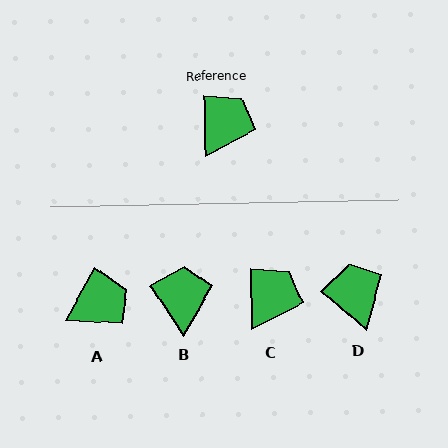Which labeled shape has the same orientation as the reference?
C.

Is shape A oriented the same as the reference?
No, it is off by about 31 degrees.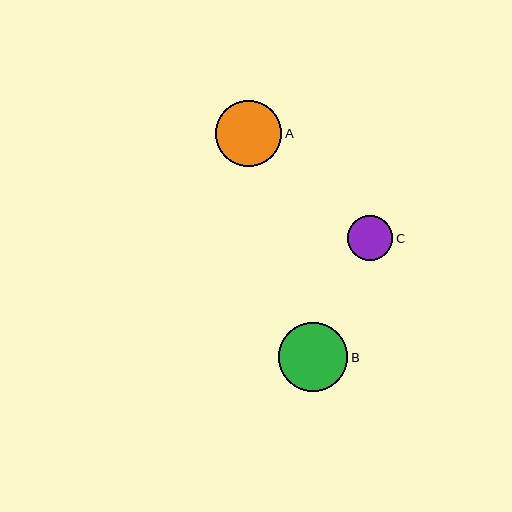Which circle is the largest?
Circle B is the largest with a size of approximately 70 pixels.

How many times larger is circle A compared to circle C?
Circle A is approximately 1.5 times the size of circle C.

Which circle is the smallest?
Circle C is the smallest with a size of approximately 45 pixels.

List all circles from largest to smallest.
From largest to smallest: B, A, C.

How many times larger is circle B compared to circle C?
Circle B is approximately 1.5 times the size of circle C.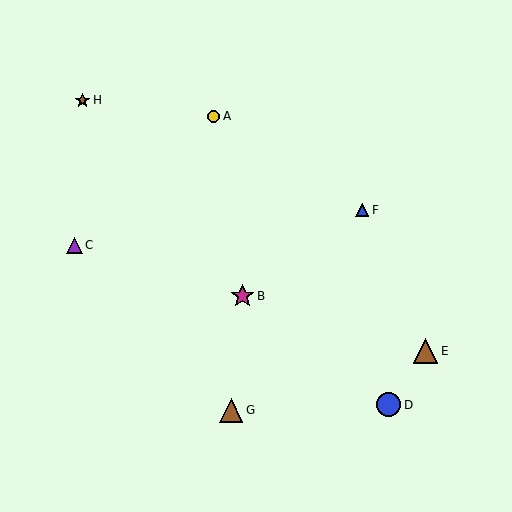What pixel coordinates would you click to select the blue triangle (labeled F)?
Click at (362, 210) to select the blue triangle F.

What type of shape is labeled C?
Shape C is a purple triangle.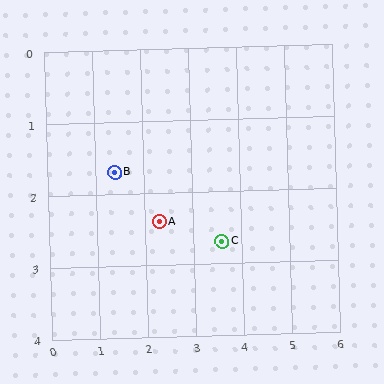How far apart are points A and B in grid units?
Points A and B are about 1.1 grid units apart.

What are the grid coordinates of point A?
Point A is at approximately (2.3, 2.4).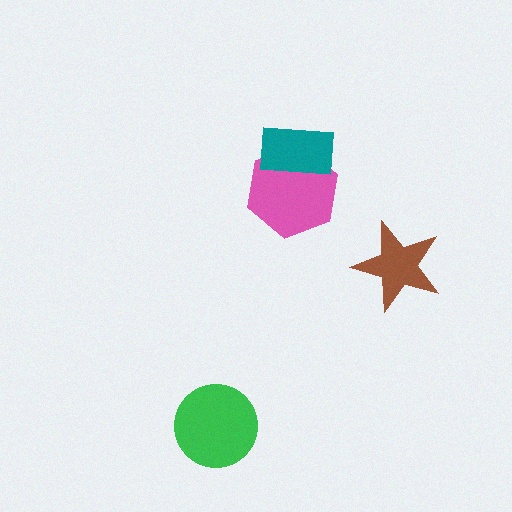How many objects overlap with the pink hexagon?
1 object overlaps with the pink hexagon.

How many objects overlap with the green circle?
0 objects overlap with the green circle.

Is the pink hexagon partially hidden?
Yes, it is partially covered by another shape.